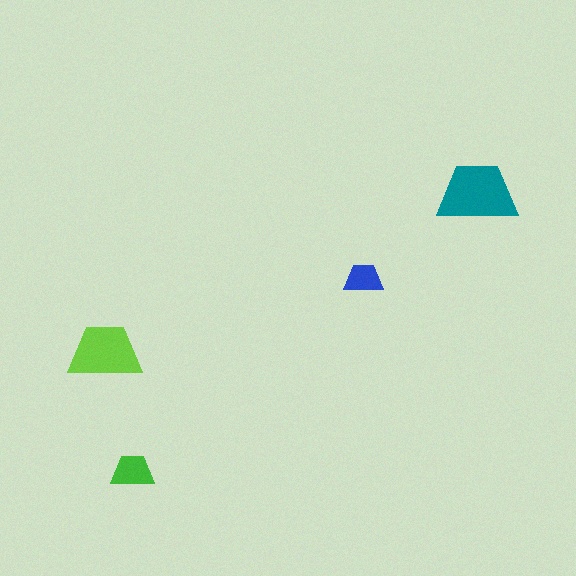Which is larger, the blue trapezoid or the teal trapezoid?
The teal one.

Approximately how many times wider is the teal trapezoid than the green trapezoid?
About 2 times wider.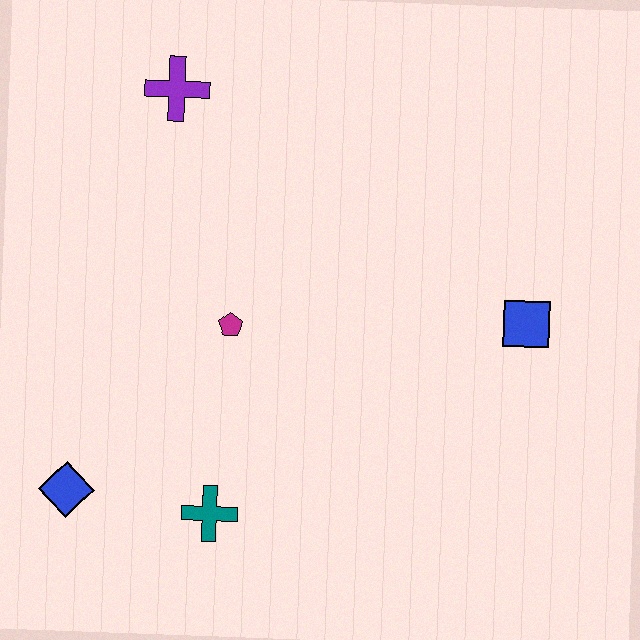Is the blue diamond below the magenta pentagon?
Yes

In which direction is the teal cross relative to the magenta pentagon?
The teal cross is below the magenta pentagon.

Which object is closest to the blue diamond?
The teal cross is closest to the blue diamond.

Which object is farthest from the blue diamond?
The blue square is farthest from the blue diamond.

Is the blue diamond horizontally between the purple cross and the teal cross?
No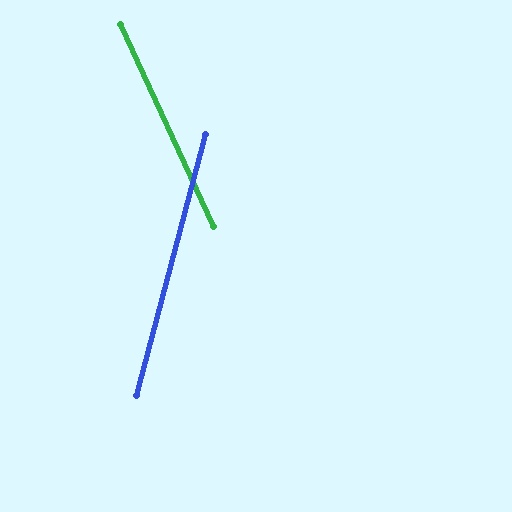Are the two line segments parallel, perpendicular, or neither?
Neither parallel nor perpendicular — they differ by about 40°.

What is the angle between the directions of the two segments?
Approximately 40 degrees.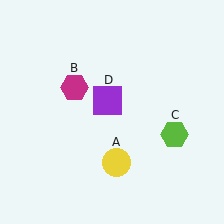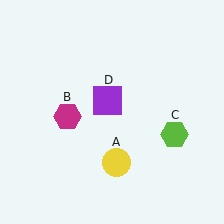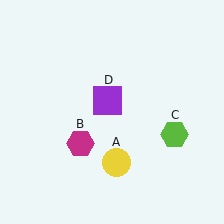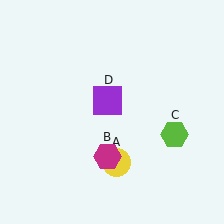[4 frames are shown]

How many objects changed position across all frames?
1 object changed position: magenta hexagon (object B).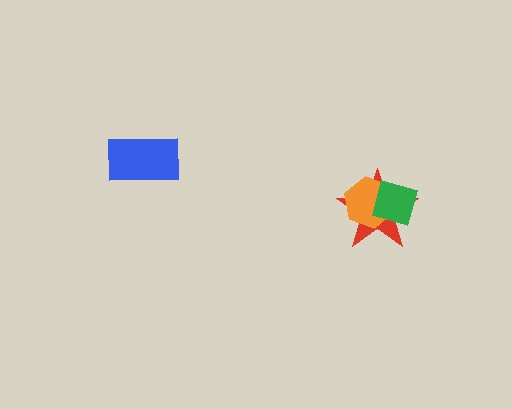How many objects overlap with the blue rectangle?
0 objects overlap with the blue rectangle.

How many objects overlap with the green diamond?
2 objects overlap with the green diamond.